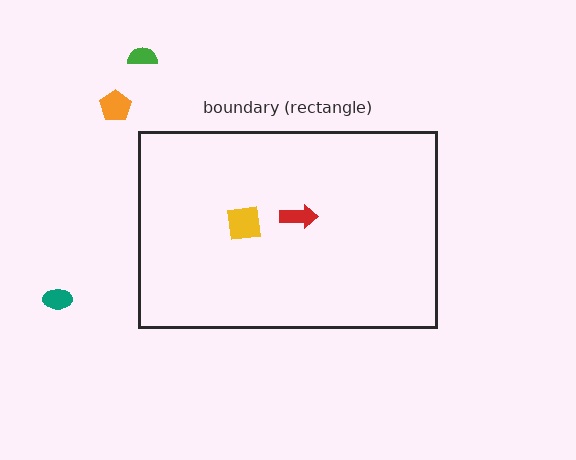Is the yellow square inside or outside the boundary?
Inside.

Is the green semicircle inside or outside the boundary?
Outside.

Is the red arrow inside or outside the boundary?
Inside.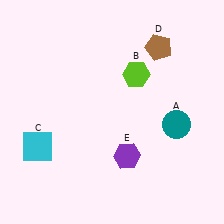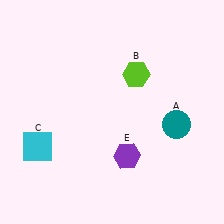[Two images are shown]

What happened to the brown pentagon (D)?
The brown pentagon (D) was removed in Image 2. It was in the top-right area of Image 1.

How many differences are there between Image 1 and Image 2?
There is 1 difference between the two images.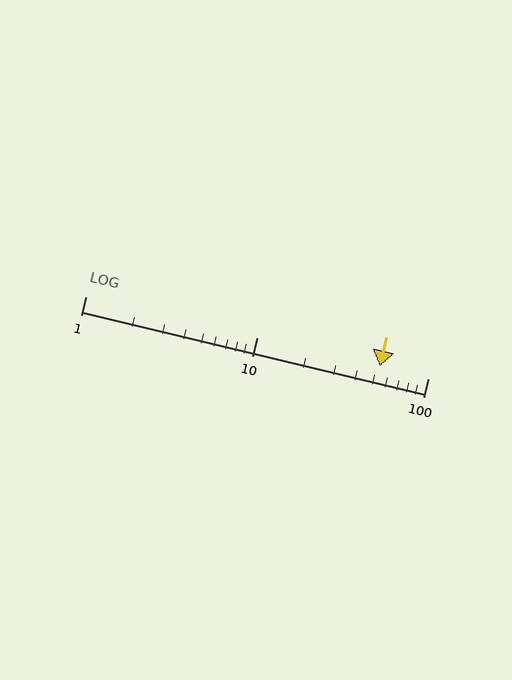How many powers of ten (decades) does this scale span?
The scale spans 2 decades, from 1 to 100.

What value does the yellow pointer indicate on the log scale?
The pointer indicates approximately 52.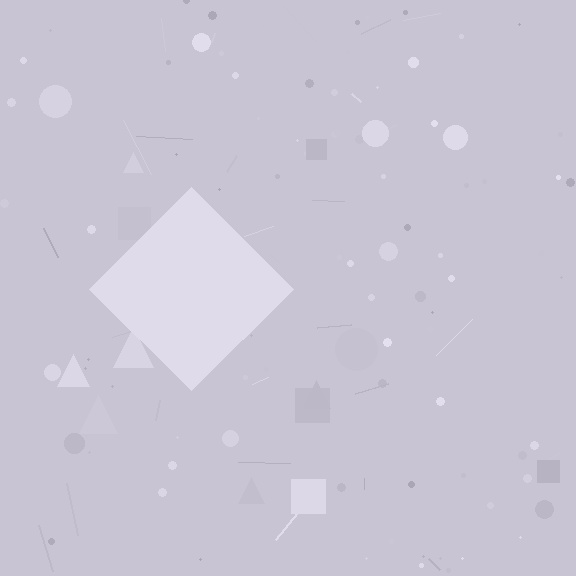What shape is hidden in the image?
A diamond is hidden in the image.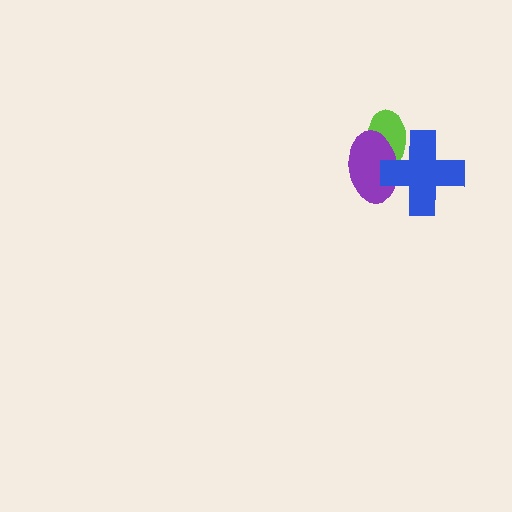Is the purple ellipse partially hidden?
Yes, it is partially covered by another shape.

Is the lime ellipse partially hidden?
Yes, it is partially covered by another shape.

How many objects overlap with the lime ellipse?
2 objects overlap with the lime ellipse.